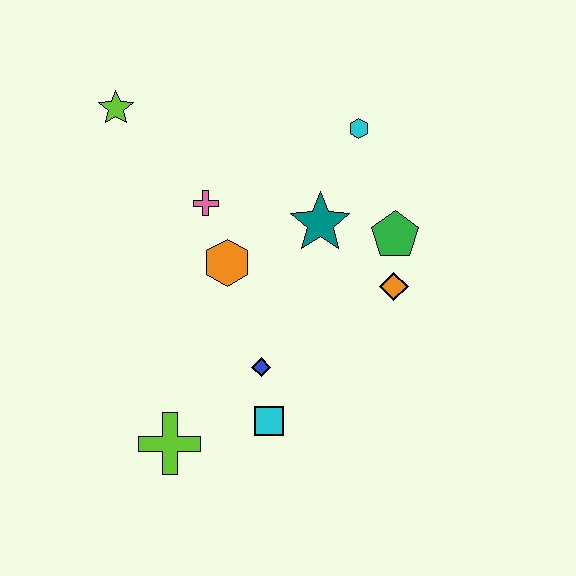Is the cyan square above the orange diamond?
No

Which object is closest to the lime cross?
The cyan square is closest to the lime cross.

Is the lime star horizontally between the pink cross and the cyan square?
No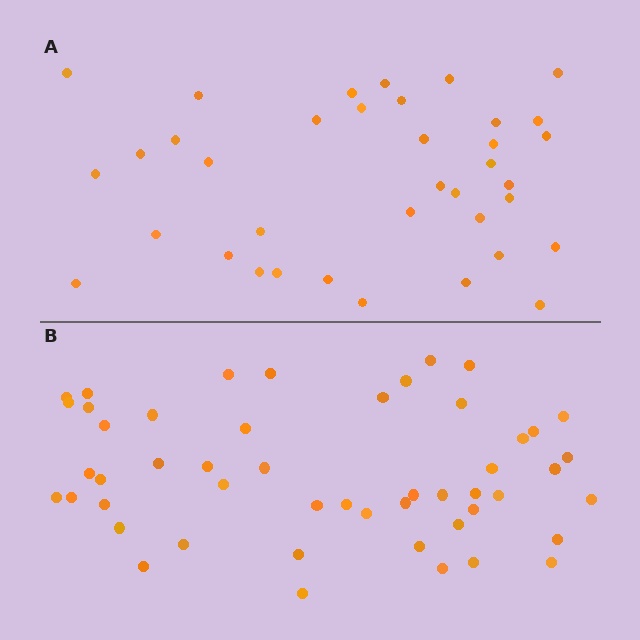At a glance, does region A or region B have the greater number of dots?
Region B (the bottom region) has more dots.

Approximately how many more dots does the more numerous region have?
Region B has approximately 15 more dots than region A.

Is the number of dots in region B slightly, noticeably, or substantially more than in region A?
Region B has noticeably more, but not dramatically so. The ratio is roughly 1.4 to 1.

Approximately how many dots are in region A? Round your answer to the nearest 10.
About 40 dots. (The exact count is 37, which rounds to 40.)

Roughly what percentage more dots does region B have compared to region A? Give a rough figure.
About 35% more.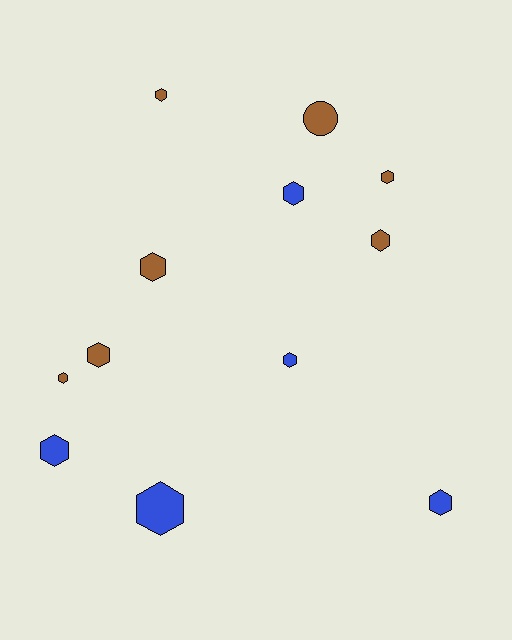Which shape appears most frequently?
Hexagon, with 11 objects.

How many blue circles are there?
There are no blue circles.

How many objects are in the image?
There are 12 objects.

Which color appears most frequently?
Brown, with 7 objects.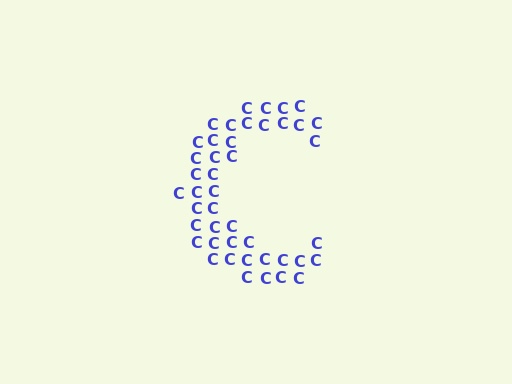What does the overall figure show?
The overall figure shows the letter C.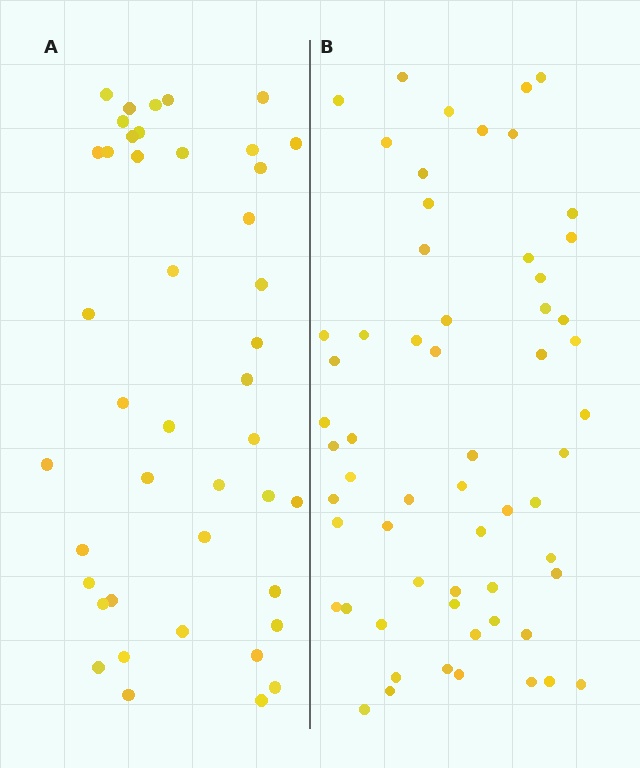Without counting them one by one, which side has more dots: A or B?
Region B (the right region) has more dots.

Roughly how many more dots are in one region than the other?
Region B has approximately 15 more dots than region A.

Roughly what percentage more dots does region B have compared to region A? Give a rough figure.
About 40% more.